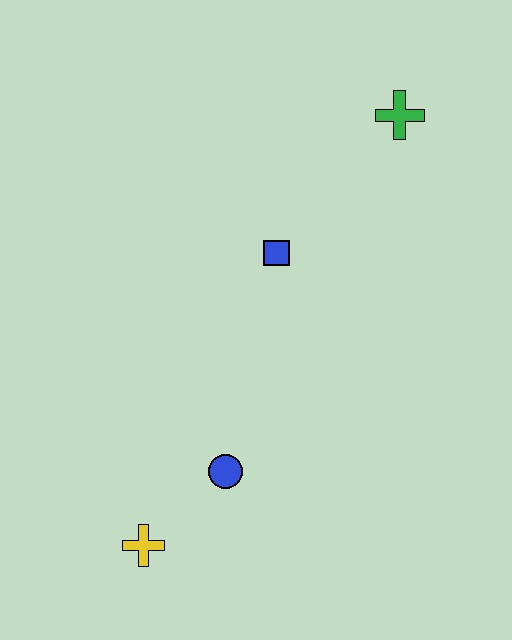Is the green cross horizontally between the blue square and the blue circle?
No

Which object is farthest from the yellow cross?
The green cross is farthest from the yellow cross.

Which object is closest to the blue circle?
The yellow cross is closest to the blue circle.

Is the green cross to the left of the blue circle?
No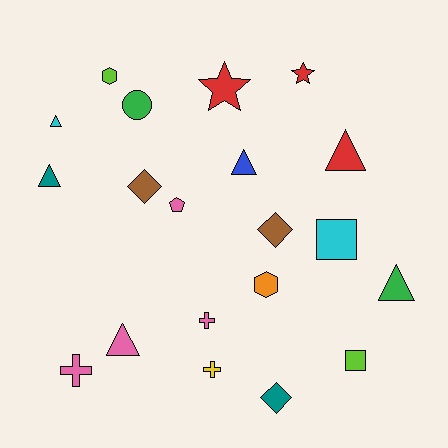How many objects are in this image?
There are 20 objects.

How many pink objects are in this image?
There are 4 pink objects.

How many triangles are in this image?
There are 6 triangles.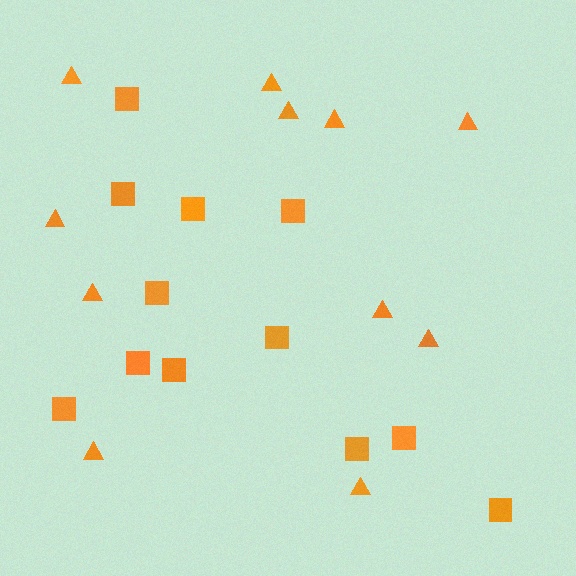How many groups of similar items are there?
There are 2 groups: one group of triangles (11) and one group of squares (12).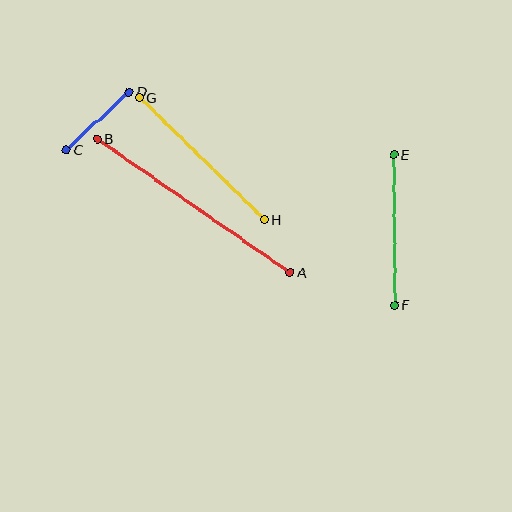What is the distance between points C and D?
The distance is approximately 86 pixels.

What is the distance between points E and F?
The distance is approximately 150 pixels.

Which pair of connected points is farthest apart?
Points A and B are farthest apart.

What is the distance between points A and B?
The distance is approximately 235 pixels.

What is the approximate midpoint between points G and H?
The midpoint is at approximately (202, 158) pixels.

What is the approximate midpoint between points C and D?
The midpoint is at approximately (98, 121) pixels.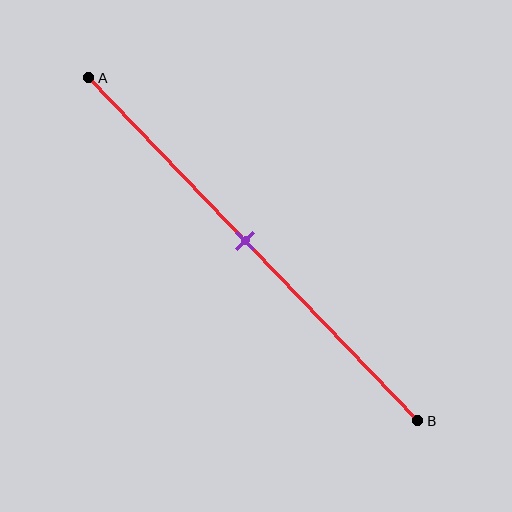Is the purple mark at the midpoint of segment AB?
Yes, the mark is approximately at the midpoint.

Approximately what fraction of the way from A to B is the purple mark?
The purple mark is approximately 50% of the way from A to B.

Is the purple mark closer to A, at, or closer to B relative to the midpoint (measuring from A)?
The purple mark is approximately at the midpoint of segment AB.